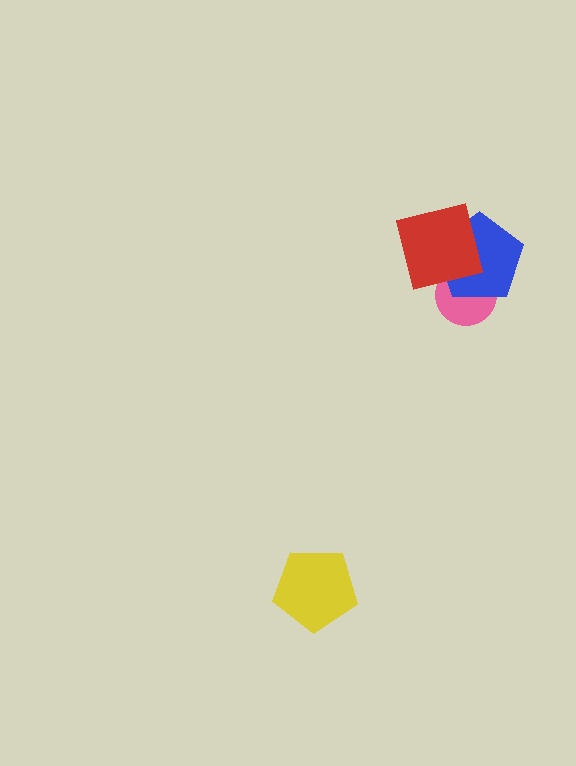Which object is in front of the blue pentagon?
The red square is in front of the blue pentagon.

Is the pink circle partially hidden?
Yes, it is partially covered by another shape.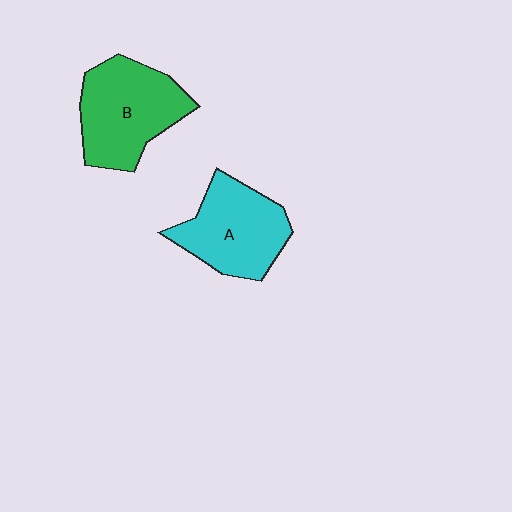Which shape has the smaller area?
Shape A (cyan).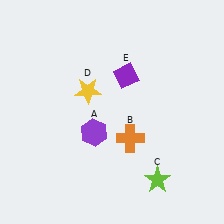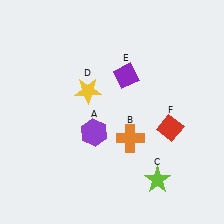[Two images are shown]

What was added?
A red diamond (F) was added in Image 2.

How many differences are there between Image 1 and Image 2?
There is 1 difference between the two images.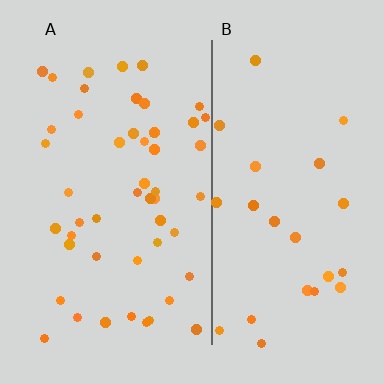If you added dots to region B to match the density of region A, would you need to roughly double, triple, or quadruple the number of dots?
Approximately double.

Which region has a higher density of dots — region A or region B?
A (the left).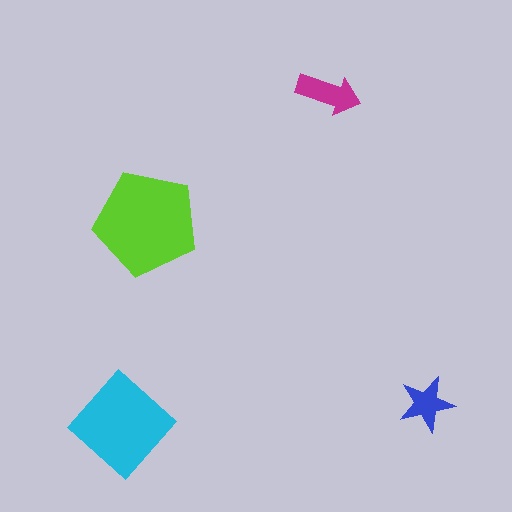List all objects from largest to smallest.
The lime pentagon, the cyan diamond, the magenta arrow, the blue star.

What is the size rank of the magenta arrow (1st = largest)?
3rd.